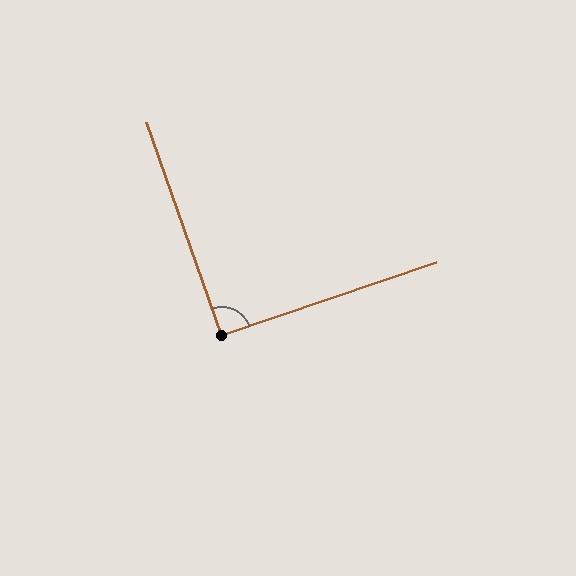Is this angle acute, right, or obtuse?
It is approximately a right angle.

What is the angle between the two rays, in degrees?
Approximately 90 degrees.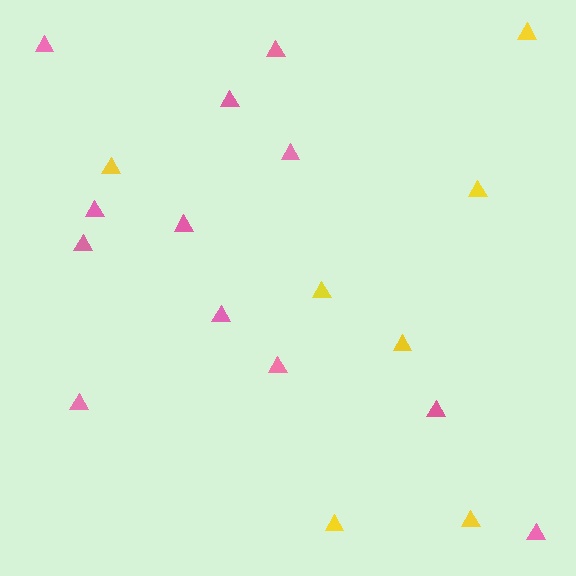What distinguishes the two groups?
There are 2 groups: one group of pink triangles (12) and one group of yellow triangles (7).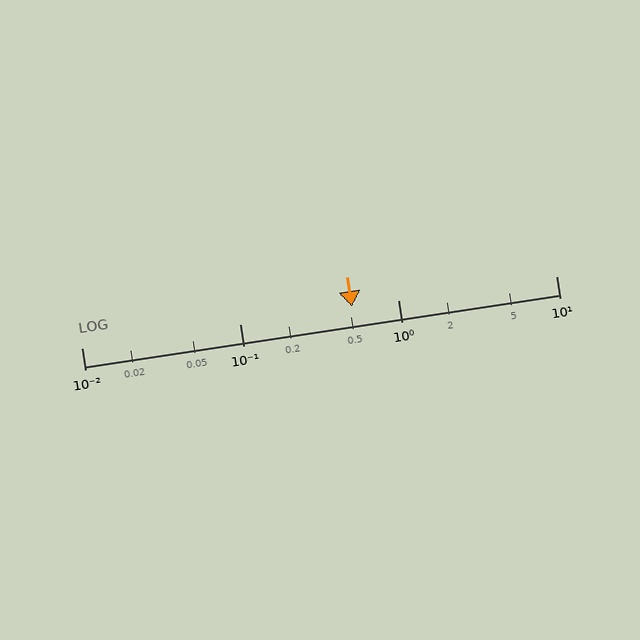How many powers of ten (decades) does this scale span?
The scale spans 3 decades, from 0.01 to 10.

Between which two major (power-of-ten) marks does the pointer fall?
The pointer is between 0.1 and 1.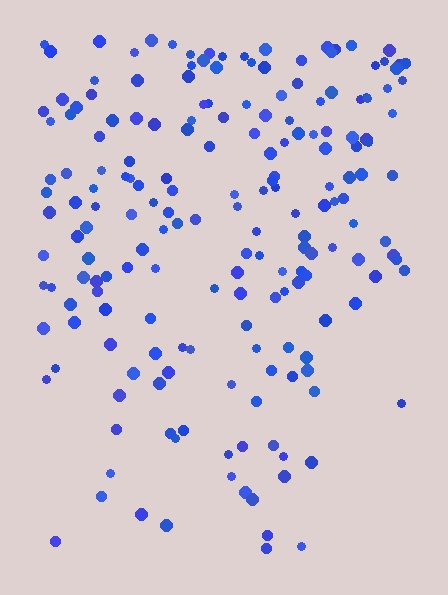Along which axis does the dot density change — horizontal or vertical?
Vertical.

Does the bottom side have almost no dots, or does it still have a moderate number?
Still a moderate number, just noticeably fewer than the top.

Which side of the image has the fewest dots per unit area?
The bottom.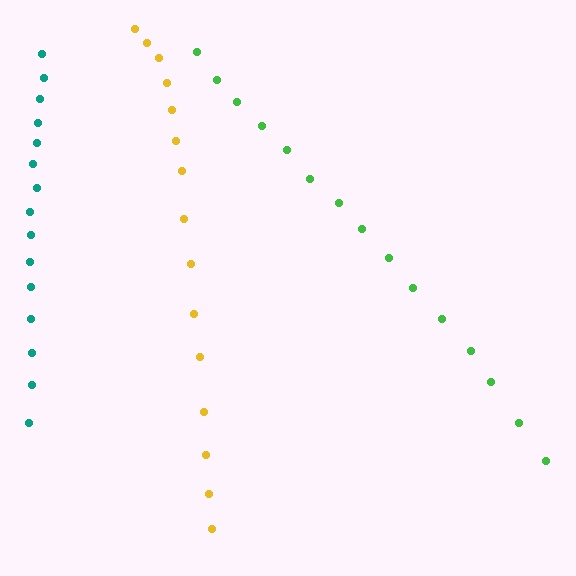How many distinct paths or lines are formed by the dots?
There are 3 distinct paths.